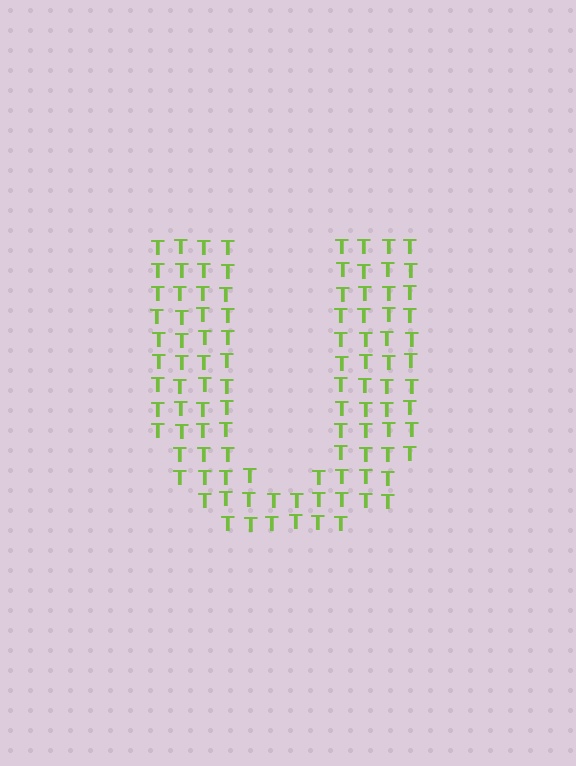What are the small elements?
The small elements are letter T's.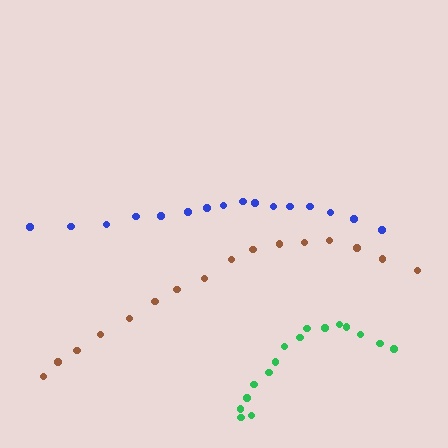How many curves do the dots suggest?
There are 3 distinct paths.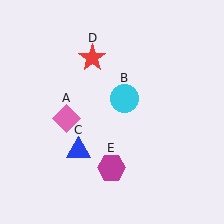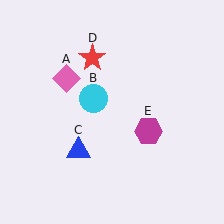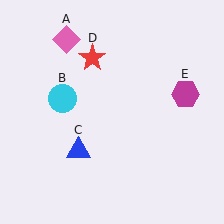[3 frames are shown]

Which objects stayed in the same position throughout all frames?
Blue triangle (object C) and red star (object D) remained stationary.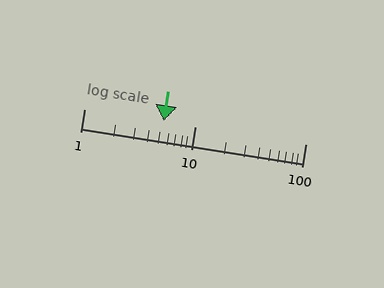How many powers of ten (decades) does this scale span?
The scale spans 2 decades, from 1 to 100.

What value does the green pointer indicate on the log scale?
The pointer indicates approximately 5.2.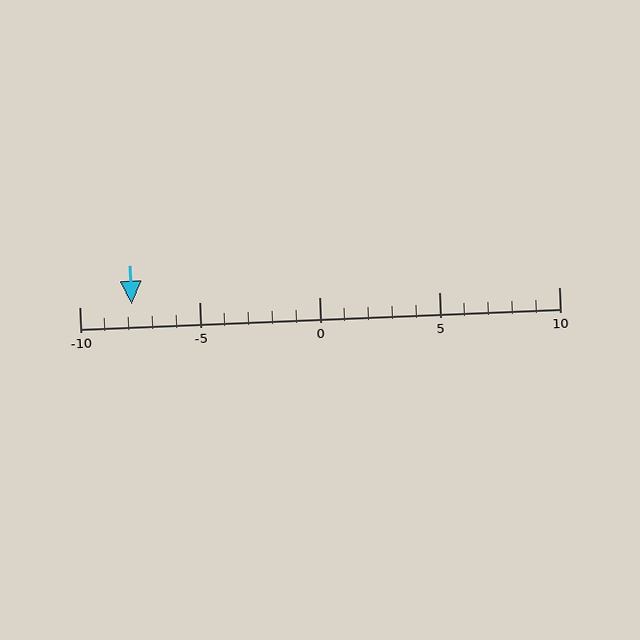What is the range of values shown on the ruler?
The ruler shows values from -10 to 10.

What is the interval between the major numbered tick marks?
The major tick marks are spaced 5 units apart.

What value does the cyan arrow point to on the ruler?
The cyan arrow points to approximately -8.